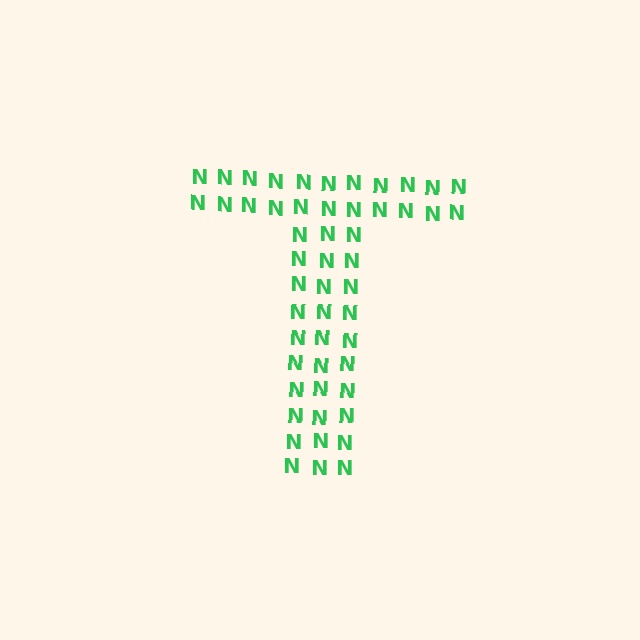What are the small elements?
The small elements are letter N's.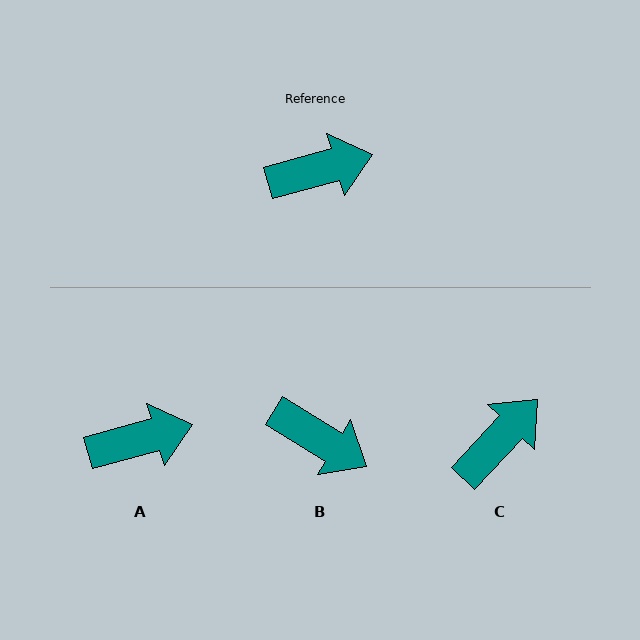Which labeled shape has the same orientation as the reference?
A.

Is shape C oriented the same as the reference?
No, it is off by about 31 degrees.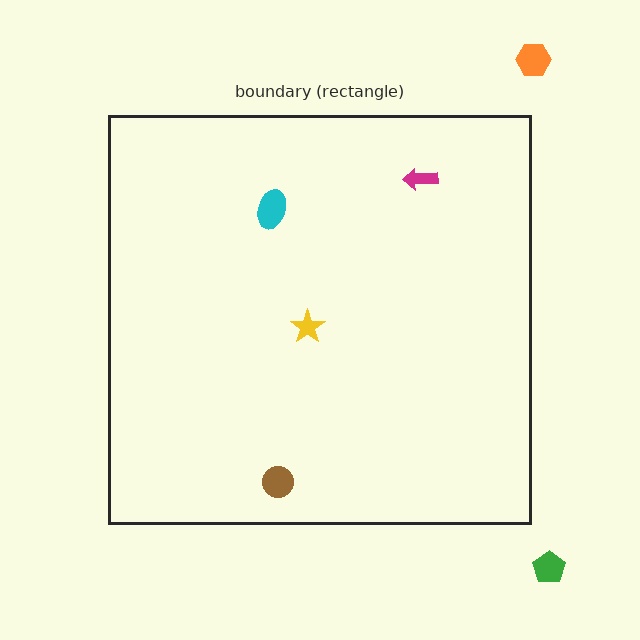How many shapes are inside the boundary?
4 inside, 2 outside.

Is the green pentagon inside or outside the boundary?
Outside.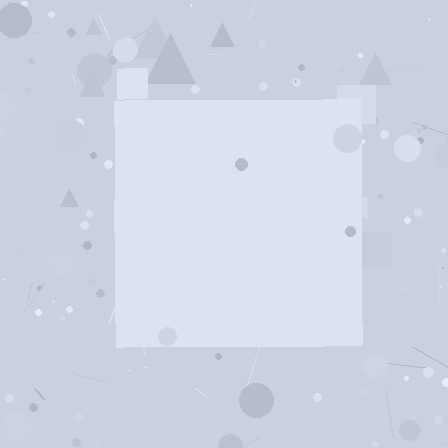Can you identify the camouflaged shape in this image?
The camouflaged shape is a square.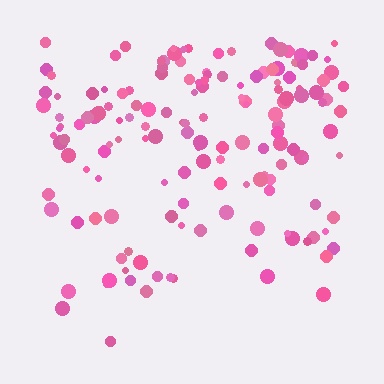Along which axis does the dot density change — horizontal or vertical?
Vertical.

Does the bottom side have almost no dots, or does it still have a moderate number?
Still a moderate number, just noticeably fewer than the top.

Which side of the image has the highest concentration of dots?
The top.